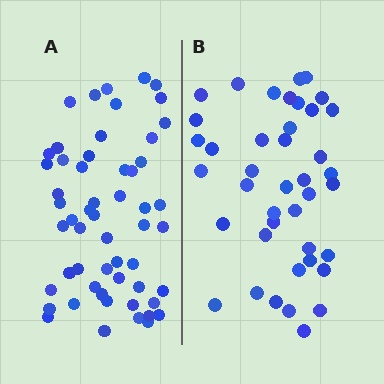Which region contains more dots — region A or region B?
Region A (the left region) has more dots.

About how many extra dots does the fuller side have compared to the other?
Region A has approximately 15 more dots than region B.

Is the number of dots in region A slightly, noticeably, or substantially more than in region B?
Region A has noticeably more, but not dramatically so. The ratio is roughly 1.3 to 1.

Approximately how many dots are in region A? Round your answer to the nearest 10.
About 60 dots. (The exact count is 55, which rounds to 60.)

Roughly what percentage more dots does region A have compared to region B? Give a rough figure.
About 35% more.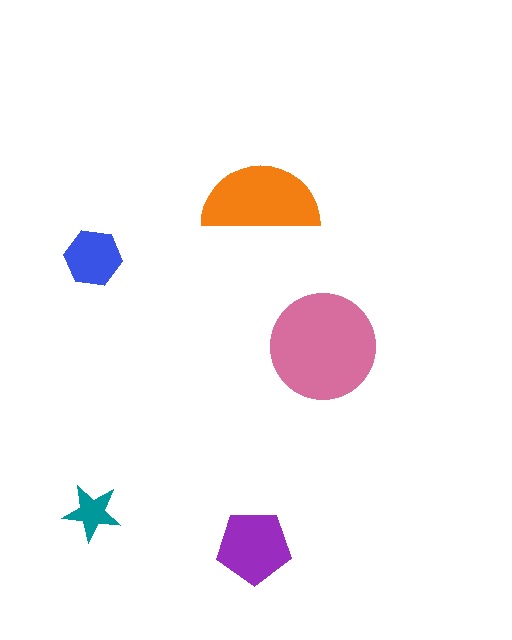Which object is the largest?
The pink circle.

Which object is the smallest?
The teal star.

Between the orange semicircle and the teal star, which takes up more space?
The orange semicircle.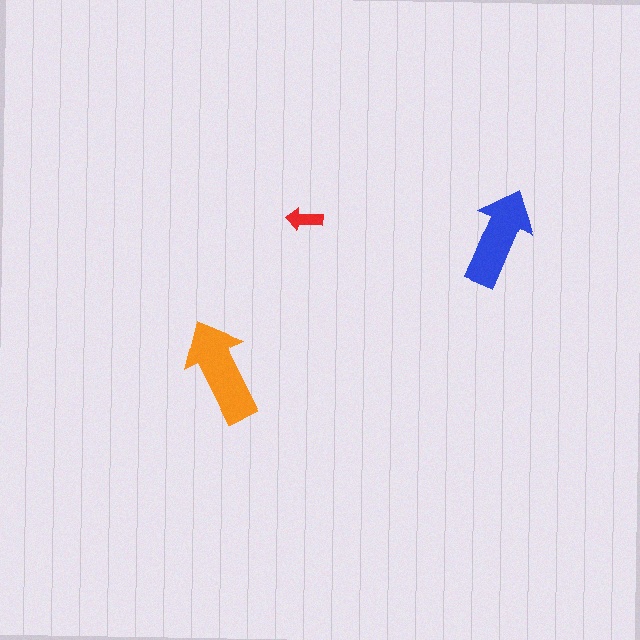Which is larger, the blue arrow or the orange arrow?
The orange one.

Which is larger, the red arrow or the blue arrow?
The blue one.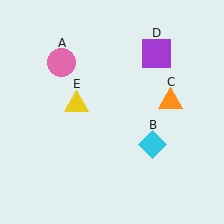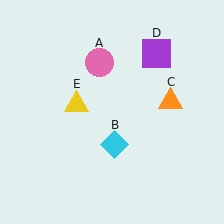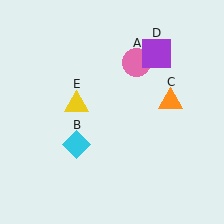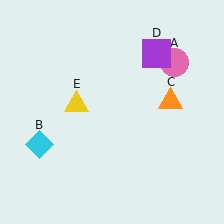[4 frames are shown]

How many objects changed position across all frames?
2 objects changed position: pink circle (object A), cyan diamond (object B).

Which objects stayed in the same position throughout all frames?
Orange triangle (object C) and purple square (object D) and yellow triangle (object E) remained stationary.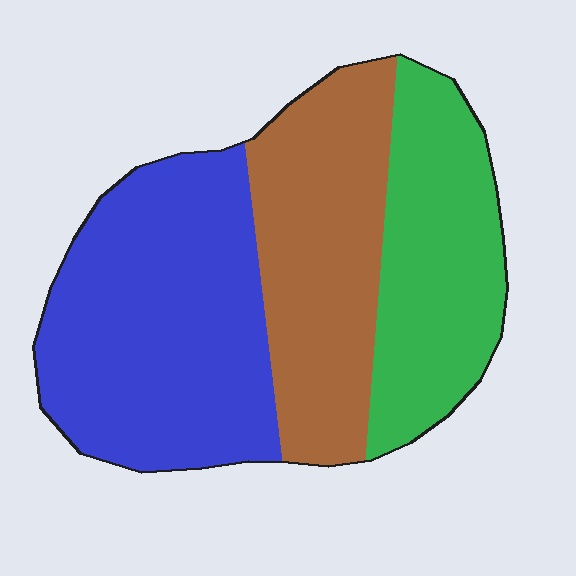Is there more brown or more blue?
Blue.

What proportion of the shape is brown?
Brown covers 31% of the shape.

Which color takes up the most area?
Blue, at roughly 40%.